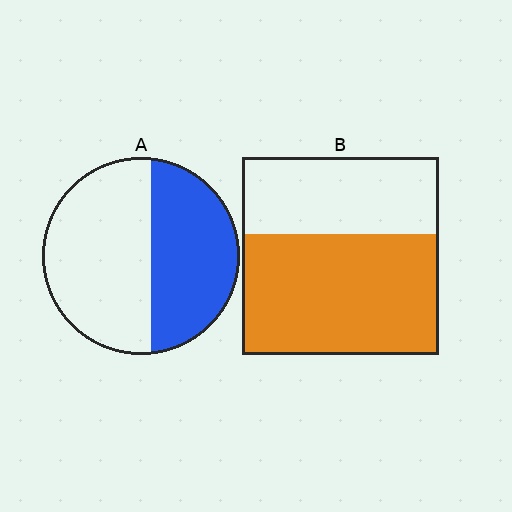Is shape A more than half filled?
No.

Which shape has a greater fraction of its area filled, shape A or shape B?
Shape B.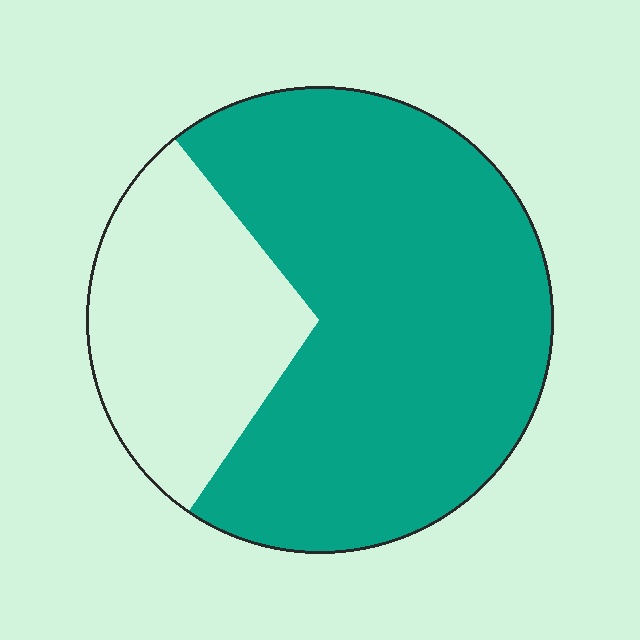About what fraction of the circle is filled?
About two thirds (2/3).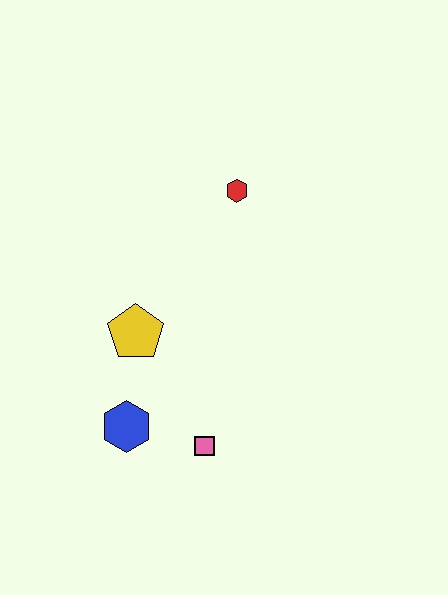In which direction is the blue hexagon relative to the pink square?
The blue hexagon is to the left of the pink square.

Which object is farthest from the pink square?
The red hexagon is farthest from the pink square.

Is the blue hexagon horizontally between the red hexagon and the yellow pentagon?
No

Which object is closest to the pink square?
The blue hexagon is closest to the pink square.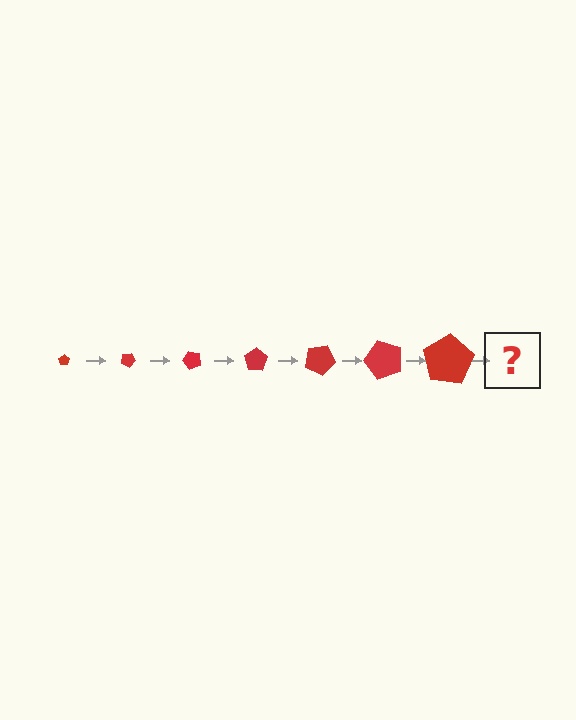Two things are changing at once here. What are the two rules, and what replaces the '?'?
The two rules are that the pentagon grows larger each step and it rotates 25 degrees each step. The '?' should be a pentagon, larger than the previous one and rotated 175 degrees from the start.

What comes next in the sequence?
The next element should be a pentagon, larger than the previous one and rotated 175 degrees from the start.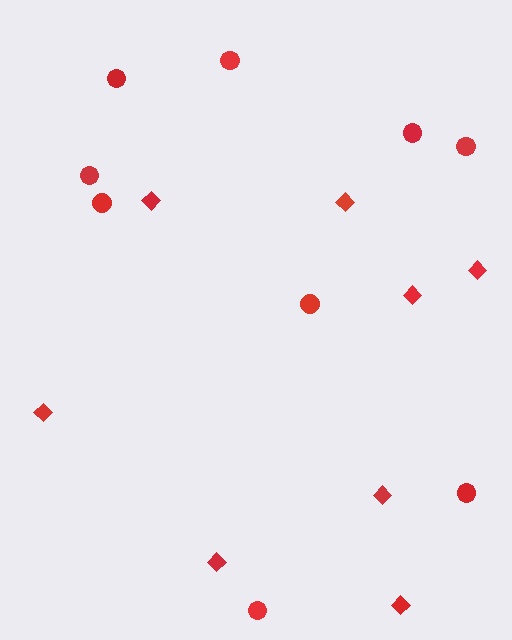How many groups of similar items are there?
There are 2 groups: one group of circles (9) and one group of diamonds (8).